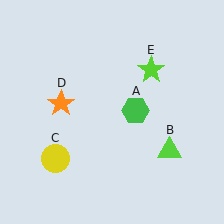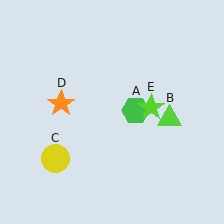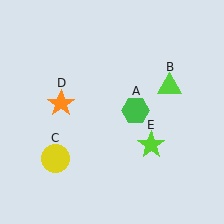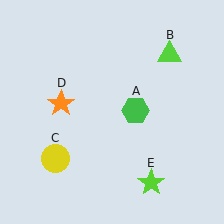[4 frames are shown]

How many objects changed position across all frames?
2 objects changed position: lime triangle (object B), lime star (object E).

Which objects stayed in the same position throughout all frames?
Green hexagon (object A) and yellow circle (object C) and orange star (object D) remained stationary.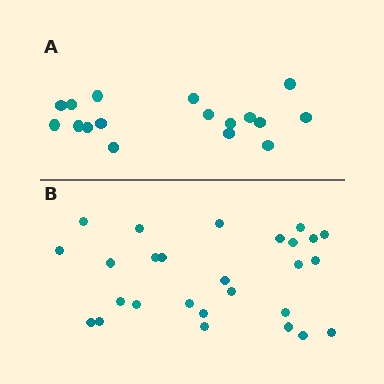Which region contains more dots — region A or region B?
Region B (the bottom region) has more dots.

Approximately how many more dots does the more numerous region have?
Region B has roughly 10 or so more dots than region A.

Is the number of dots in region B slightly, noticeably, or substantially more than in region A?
Region B has substantially more. The ratio is roughly 1.6 to 1.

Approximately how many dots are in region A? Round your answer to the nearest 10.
About 20 dots. (The exact count is 17, which rounds to 20.)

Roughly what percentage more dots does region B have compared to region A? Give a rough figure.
About 60% more.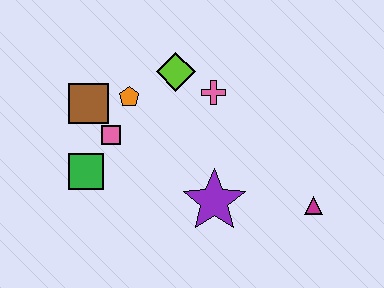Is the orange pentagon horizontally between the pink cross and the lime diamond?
No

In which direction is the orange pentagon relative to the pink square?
The orange pentagon is above the pink square.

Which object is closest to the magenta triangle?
The purple star is closest to the magenta triangle.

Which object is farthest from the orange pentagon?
The magenta triangle is farthest from the orange pentagon.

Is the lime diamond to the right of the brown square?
Yes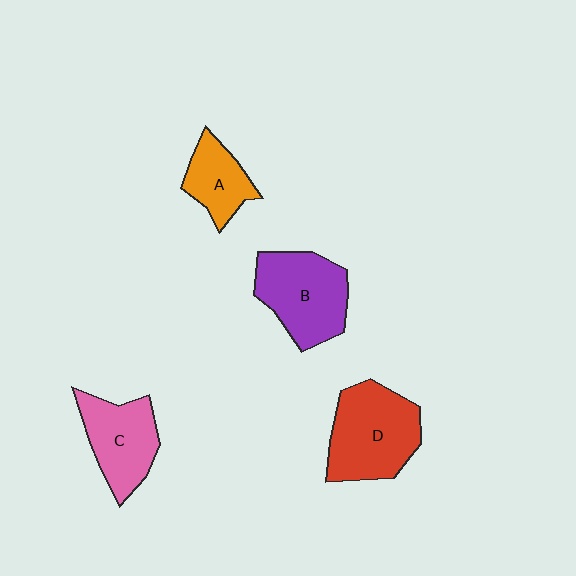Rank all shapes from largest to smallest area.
From largest to smallest: D (red), B (purple), C (pink), A (orange).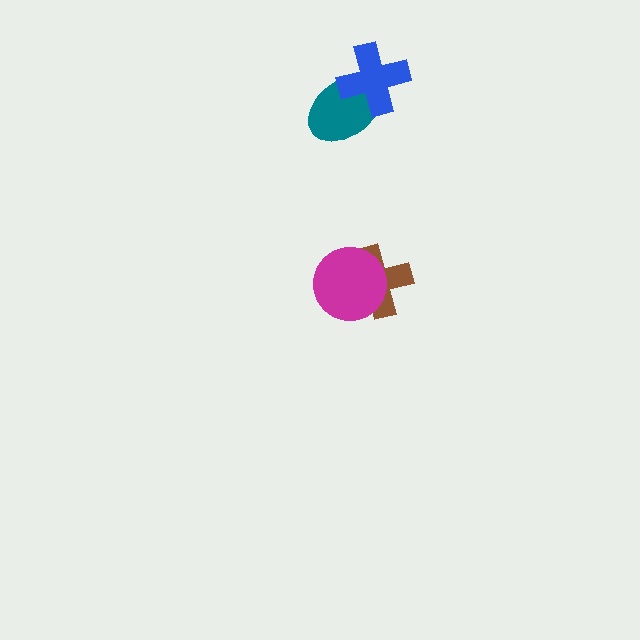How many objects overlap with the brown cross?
1 object overlaps with the brown cross.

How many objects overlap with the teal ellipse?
1 object overlaps with the teal ellipse.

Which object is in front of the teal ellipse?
The blue cross is in front of the teal ellipse.